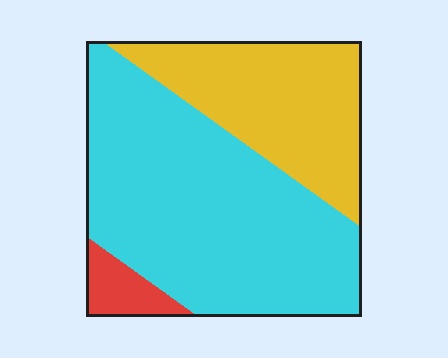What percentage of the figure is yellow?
Yellow takes up between a quarter and a half of the figure.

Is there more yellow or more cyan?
Cyan.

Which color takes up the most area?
Cyan, at roughly 60%.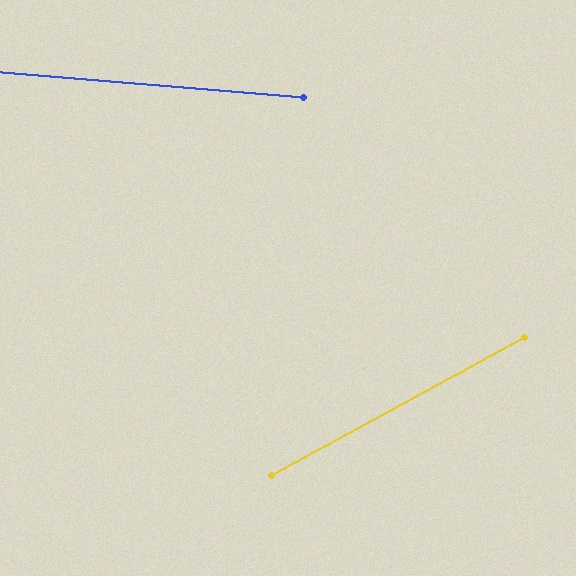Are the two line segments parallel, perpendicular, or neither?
Neither parallel nor perpendicular — they differ by about 33°.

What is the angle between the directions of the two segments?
Approximately 33 degrees.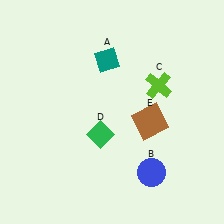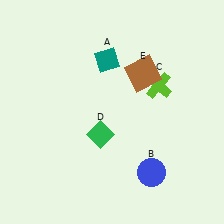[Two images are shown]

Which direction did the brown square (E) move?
The brown square (E) moved up.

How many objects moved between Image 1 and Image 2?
1 object moved between the two images.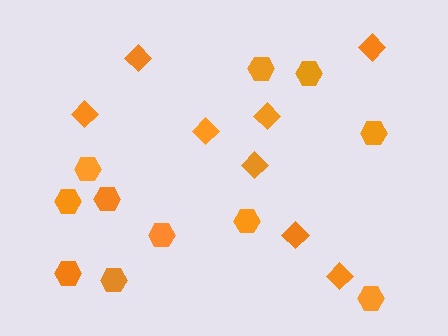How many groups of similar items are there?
There are 2 groups: one group of diamonds (8) and one group of hexagons (11).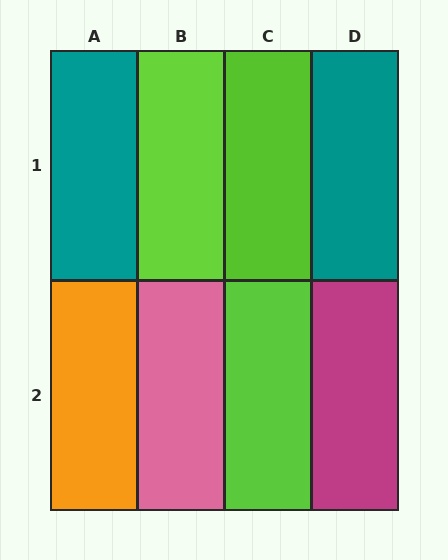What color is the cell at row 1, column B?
Lime.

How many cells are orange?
1 cell is orange.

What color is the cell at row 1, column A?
Teal.